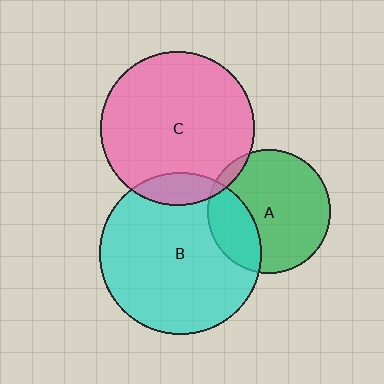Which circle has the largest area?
Circle B (cyan).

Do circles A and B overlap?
Yes.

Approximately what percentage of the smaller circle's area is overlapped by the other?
Approximately 25%.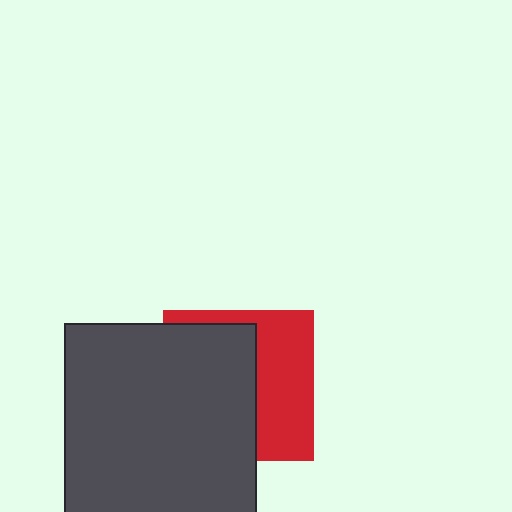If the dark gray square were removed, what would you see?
You would see the complete red square.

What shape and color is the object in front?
The object in front is a dark gray square.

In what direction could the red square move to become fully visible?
The red square could move right. That would shift it out from behind the dark gray square entirely.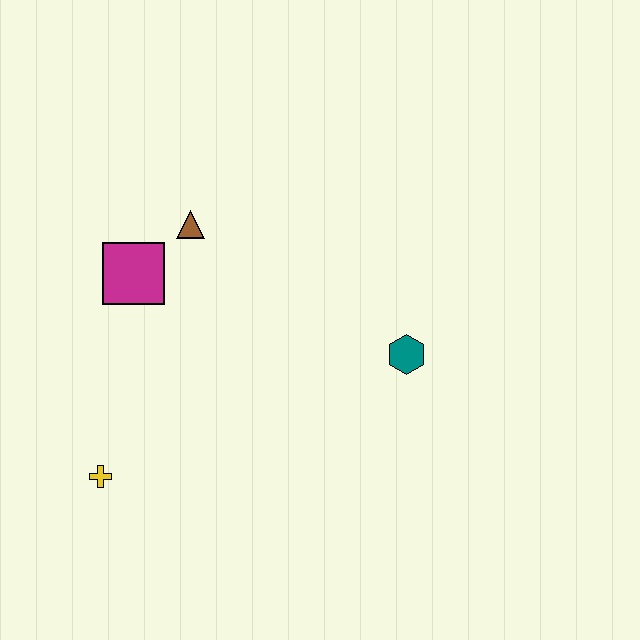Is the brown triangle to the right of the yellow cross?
Yes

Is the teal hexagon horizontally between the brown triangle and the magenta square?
No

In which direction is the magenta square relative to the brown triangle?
The magenta square is to the left of the brown triangle.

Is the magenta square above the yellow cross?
Yes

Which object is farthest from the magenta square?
The teal hexagon is farthest from the magenta square.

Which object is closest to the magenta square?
The brown triangle is closest to the magenta square.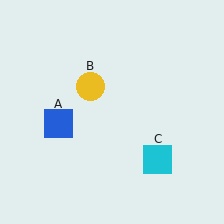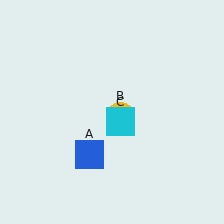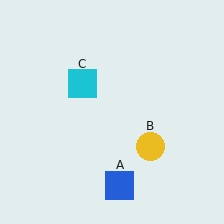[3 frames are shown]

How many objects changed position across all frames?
3 objects changed position: blue square (object A), yellow circle (object B), cyan square (object C).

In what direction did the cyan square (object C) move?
The cyan square (object C) moved up and to the left.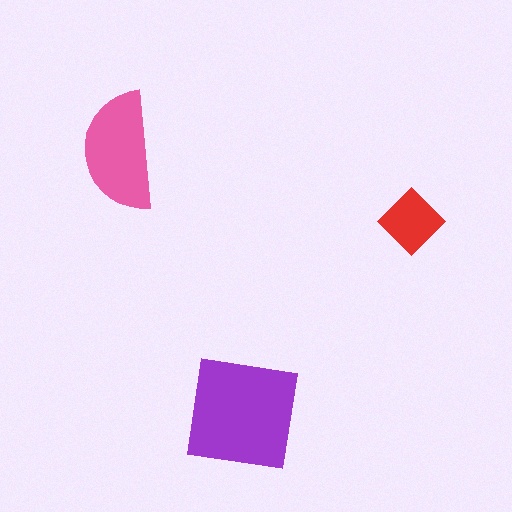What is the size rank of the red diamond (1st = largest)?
3rd.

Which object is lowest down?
The purple square is bottommost.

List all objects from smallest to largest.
The red diamond, the pink semicircle, the purple square.